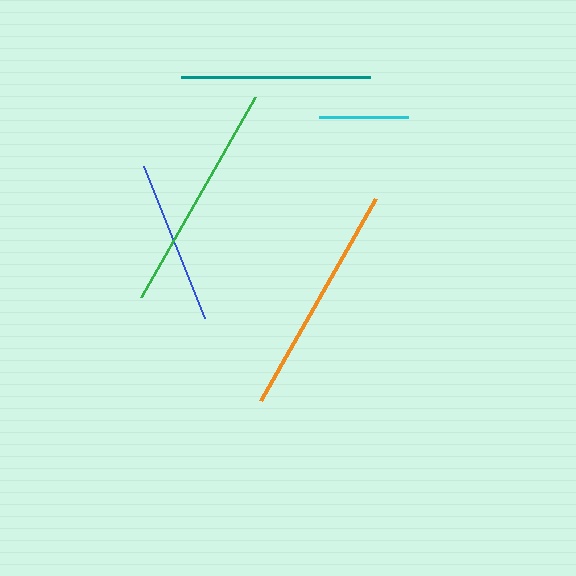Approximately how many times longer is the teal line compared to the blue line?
The teal line is approximately 1.2 times the length of the blue line.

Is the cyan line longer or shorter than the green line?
The green line is longer than the cyan line.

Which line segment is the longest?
The orange line is the longest at approximately 233 pixels.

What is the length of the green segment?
The green segment is approximately 230 pixels long.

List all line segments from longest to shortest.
From longest to shortest: orange, green, teal, blue, cyan.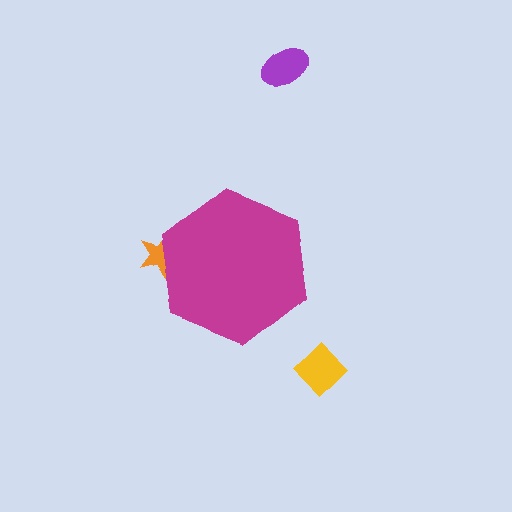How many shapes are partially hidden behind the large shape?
1 shape is partially hidden.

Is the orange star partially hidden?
Yes, the orange star is partially hidden behind the magenta hexagon.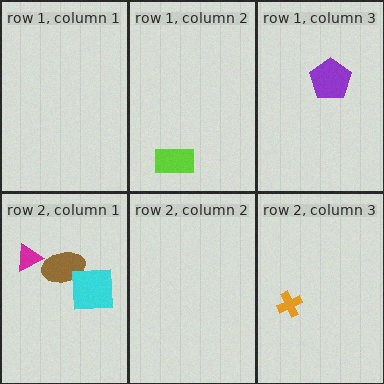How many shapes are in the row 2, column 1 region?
3.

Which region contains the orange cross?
The row 2, column 3 region.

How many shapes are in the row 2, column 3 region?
1.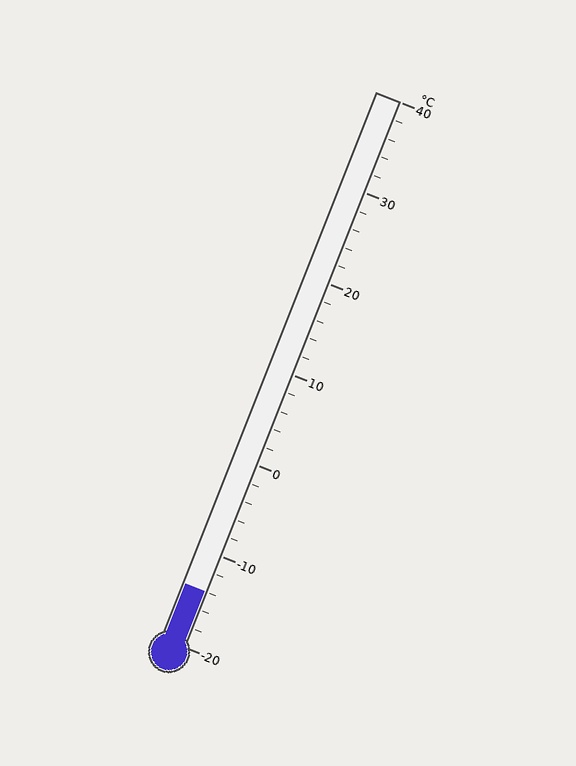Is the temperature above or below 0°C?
The temperature is below 0°C.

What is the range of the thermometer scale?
The thermometer scale ranges from -20°C to 40°C.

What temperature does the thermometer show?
The thermometer shows approximately -14°C.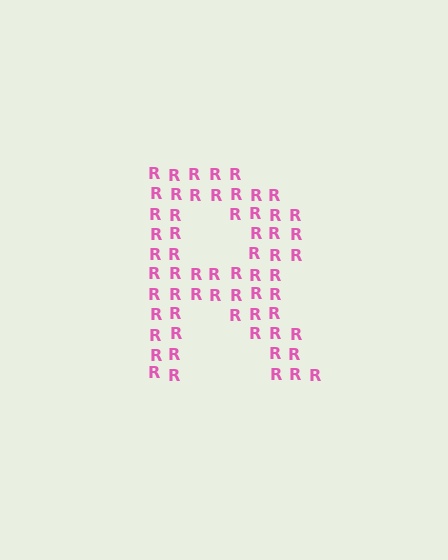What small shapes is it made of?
It is made of small letter R's.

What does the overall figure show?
The overall figure shows the letter R.